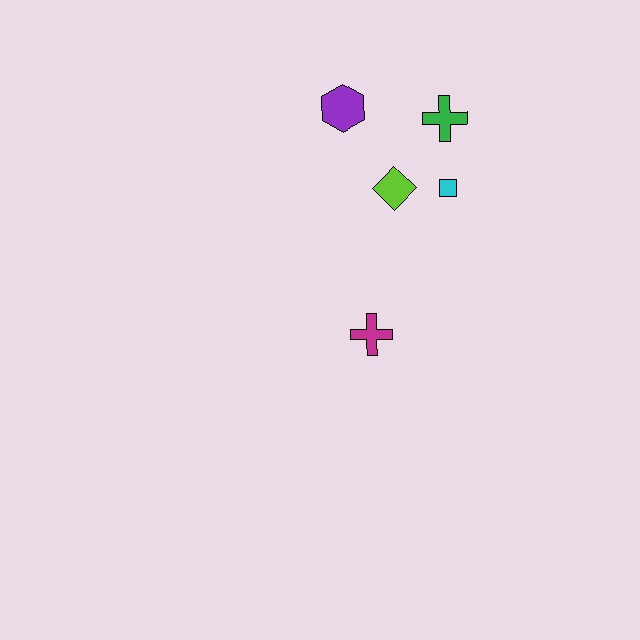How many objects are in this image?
There are 5 objects.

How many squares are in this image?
There is 1 square.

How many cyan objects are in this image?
There is 1 cyan object.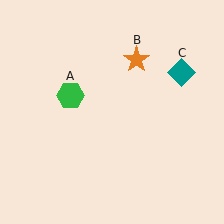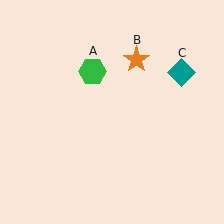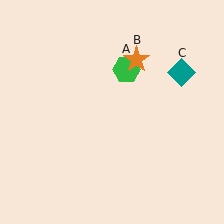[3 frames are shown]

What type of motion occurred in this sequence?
The green hexagon (object A) rotated clockwise around the center of the scene.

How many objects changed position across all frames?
1 object changed position: green hexagon (object A).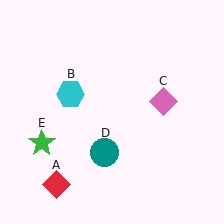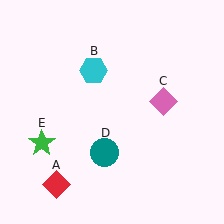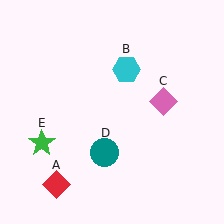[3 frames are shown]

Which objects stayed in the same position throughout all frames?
Red diamond (object A) and pink diamond (object C) and teal circle (object D) and green star (object E) remained stationary.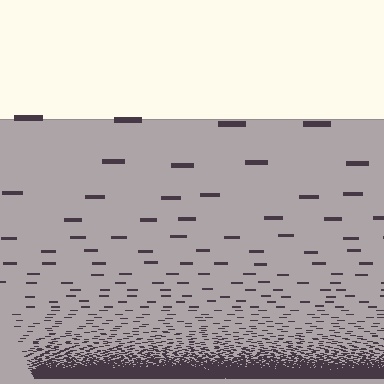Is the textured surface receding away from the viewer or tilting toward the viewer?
The surface appears to tilt toward the viewer. Texture elements get larger and sparser toward the top.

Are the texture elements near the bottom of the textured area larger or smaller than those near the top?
Smaller. The gradient is inverted — elements near the bottom are smaller and denser.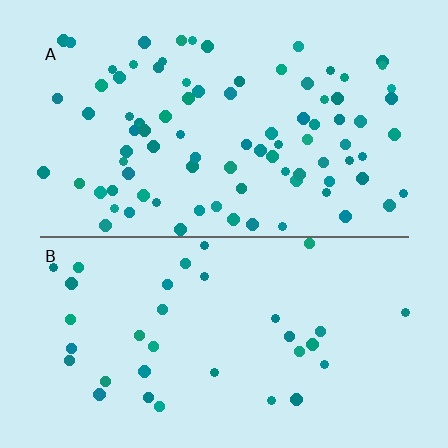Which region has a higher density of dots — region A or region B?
A (the top).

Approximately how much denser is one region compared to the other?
Approximately 2.5× — region A over region B.